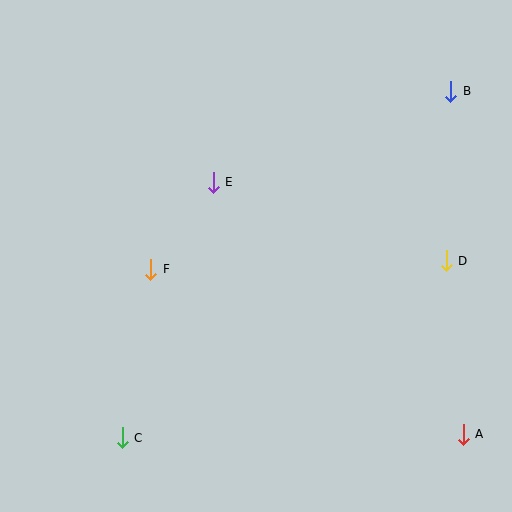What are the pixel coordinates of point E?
Point E is at (213, 182).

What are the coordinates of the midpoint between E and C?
The midpoint between E and C is at (168, 310).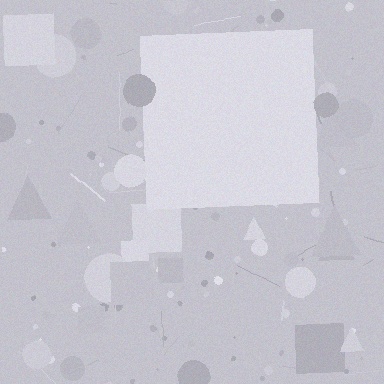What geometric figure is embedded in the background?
A square is embedded in the background.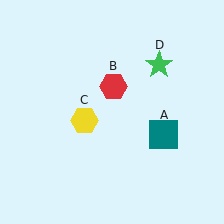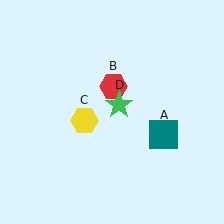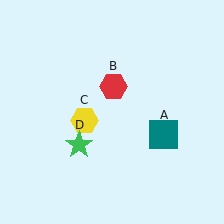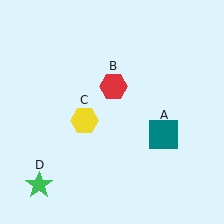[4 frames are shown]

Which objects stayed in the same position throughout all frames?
Teal square (object A) and red hexagon (object B) and yellow hexagon (object C) remained stationary.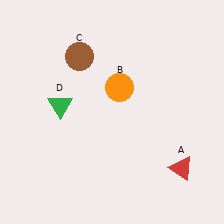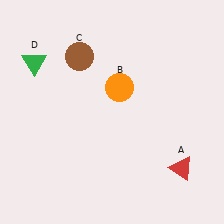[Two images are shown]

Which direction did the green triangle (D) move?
The green triangle (D) moved up.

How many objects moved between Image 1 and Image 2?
1 object moved between the two images.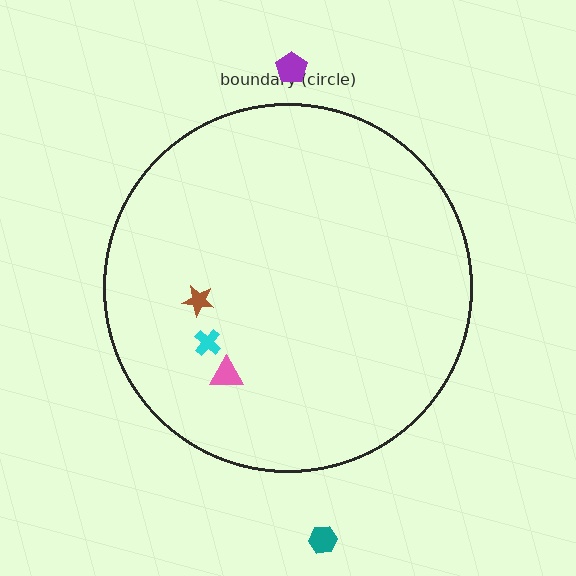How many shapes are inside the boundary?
3 inside, 2 outside.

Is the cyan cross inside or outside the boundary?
Inside.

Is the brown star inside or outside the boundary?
Inside.